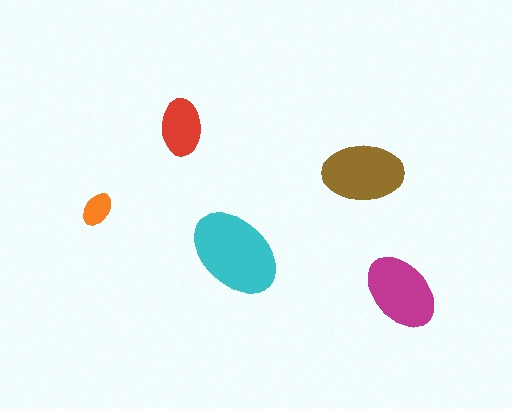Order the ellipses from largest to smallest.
the cyan one, the brown one, the magenta one, the red one, the orange one.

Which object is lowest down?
The magenta ellipse is bottommost.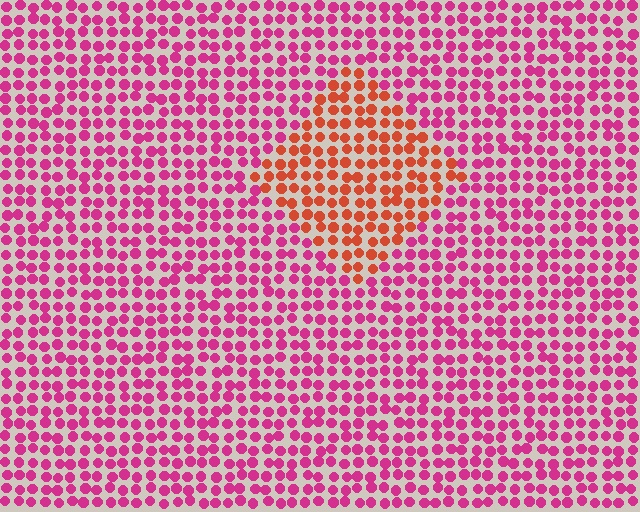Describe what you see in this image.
The image is filled with small magenta elements in a uniform arrangement. A diamond-shaped region is visible where the elements are tinted to a slightly different hue, forming a subtle color boundary.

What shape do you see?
I see a diamond.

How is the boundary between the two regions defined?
The boundary is defined purely by a slight shift in hue (about 44 degrees). Spacing, size, and orientation are identical on both sides.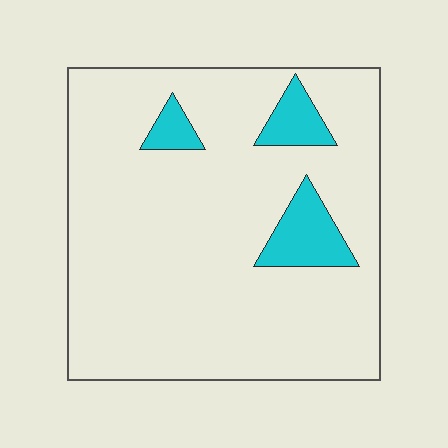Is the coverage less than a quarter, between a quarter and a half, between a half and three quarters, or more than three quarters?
Less than a quarter.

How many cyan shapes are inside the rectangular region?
3.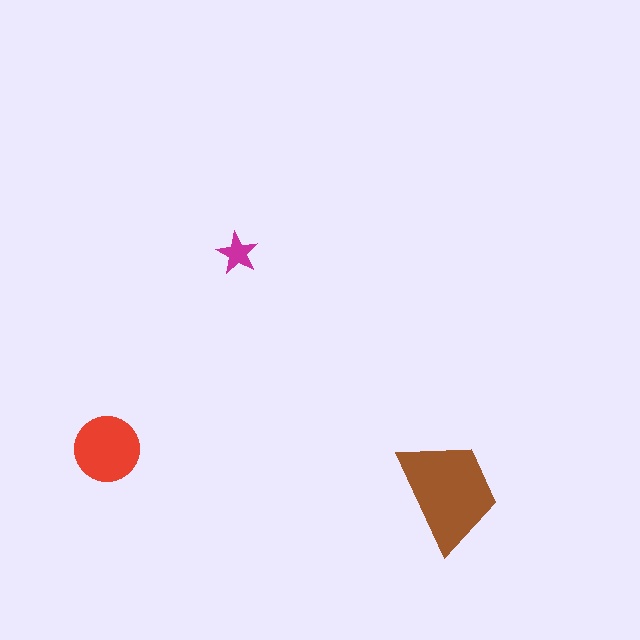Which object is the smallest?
The magenta star.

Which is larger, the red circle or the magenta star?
The red circle.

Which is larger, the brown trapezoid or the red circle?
The brown trapezoid.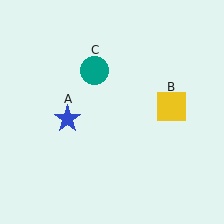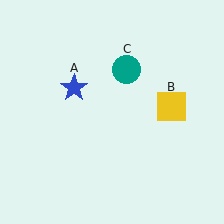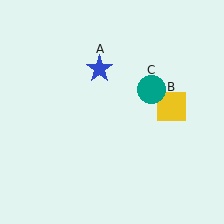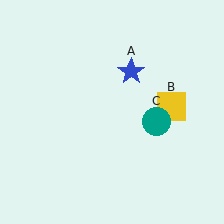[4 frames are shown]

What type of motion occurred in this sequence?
The blue star (object A), teal circle (object C) rotated clockwise around the center of the scene.